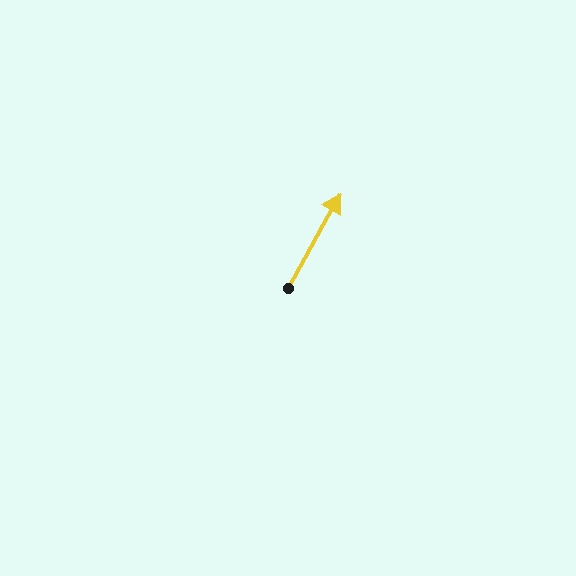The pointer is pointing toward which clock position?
Roughly 1 o'clock.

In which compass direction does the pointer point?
Northeast.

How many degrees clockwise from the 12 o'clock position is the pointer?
Approximately 29 degrees.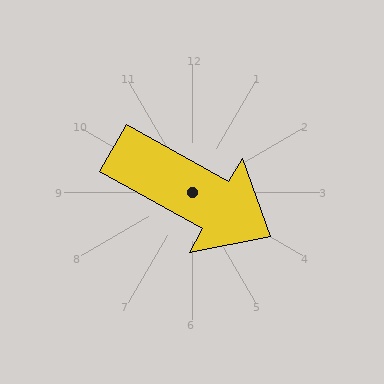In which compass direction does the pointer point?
Southeast.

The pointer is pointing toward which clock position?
Roughly 4 o'clock.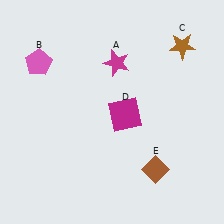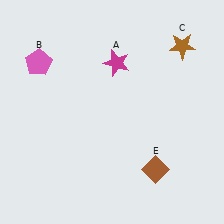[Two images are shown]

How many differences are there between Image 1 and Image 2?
There is 1 difference between the two images.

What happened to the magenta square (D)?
The magenta square (D) was removed in Image 2. It was in the bottom-right area of Image 1.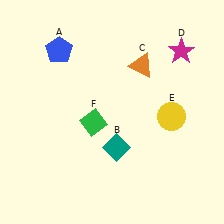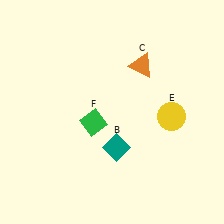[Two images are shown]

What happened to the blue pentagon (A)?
The blue pentagon (A) was removed in Image 2. It was in the top-left area of Image 1.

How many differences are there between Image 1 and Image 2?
There are 2 differences between the two images.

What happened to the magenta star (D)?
The magenta star (D) was removed in Image 2. It was in the top-right area of Image 1.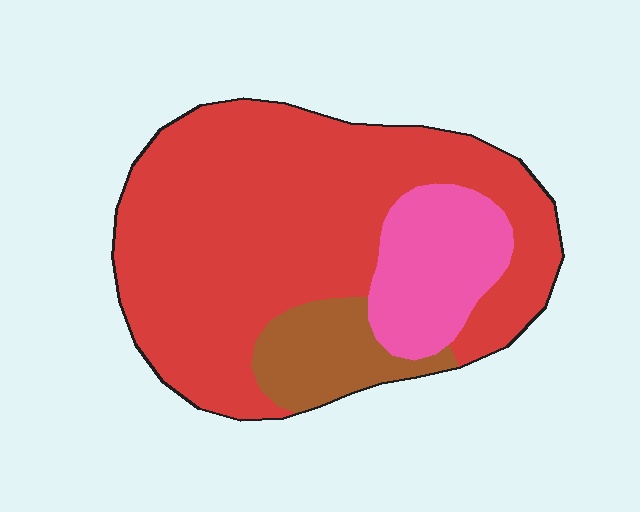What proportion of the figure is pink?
Pink takes up about one sixth (1/6) of the figure.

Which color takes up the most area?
Red, at roughly 70%.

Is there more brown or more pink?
Pink.